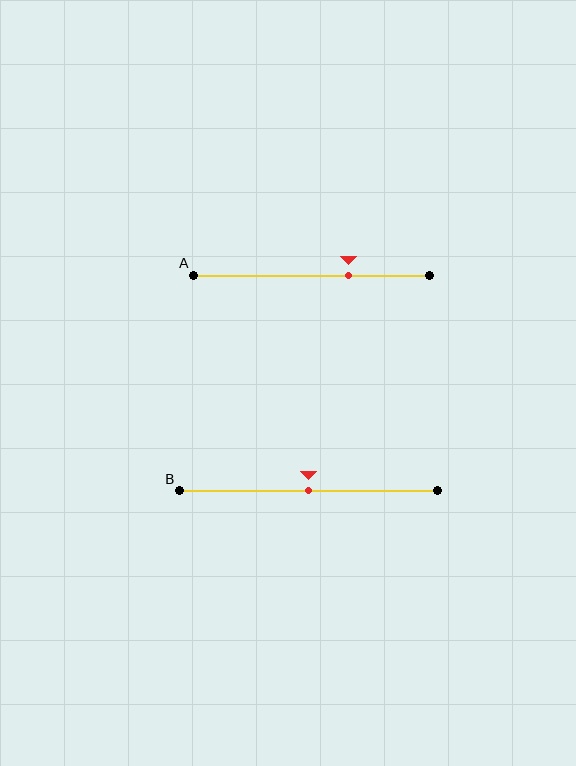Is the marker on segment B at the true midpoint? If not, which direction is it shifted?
Yes, the marker on segment B is at the true midpoint.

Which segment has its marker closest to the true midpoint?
Segment B has its marker closest to the true midpoint.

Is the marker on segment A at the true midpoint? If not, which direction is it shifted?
No, the marker on segment A is shifted to the right by about 16% of the segment length.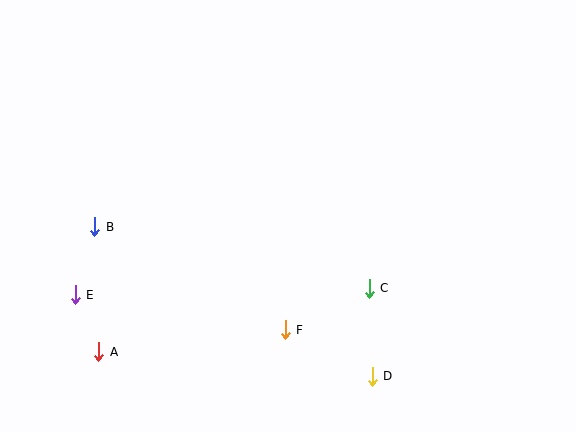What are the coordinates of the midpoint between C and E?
The midpoint between C and E is at (222, 291).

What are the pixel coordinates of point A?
Point A is at (99, 352).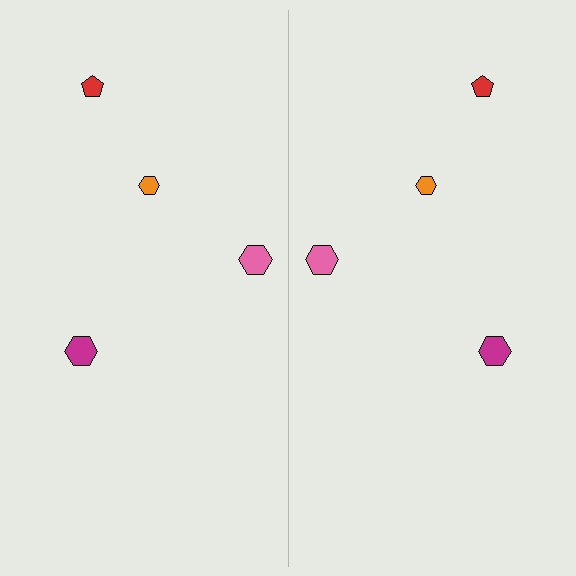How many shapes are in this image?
There are 8 shapes in this image.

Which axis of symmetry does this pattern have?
The pattern has a vertical axis of symmetry running through the center of the image.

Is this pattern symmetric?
Yes, this pattern has bilateral (reflection) symmetry.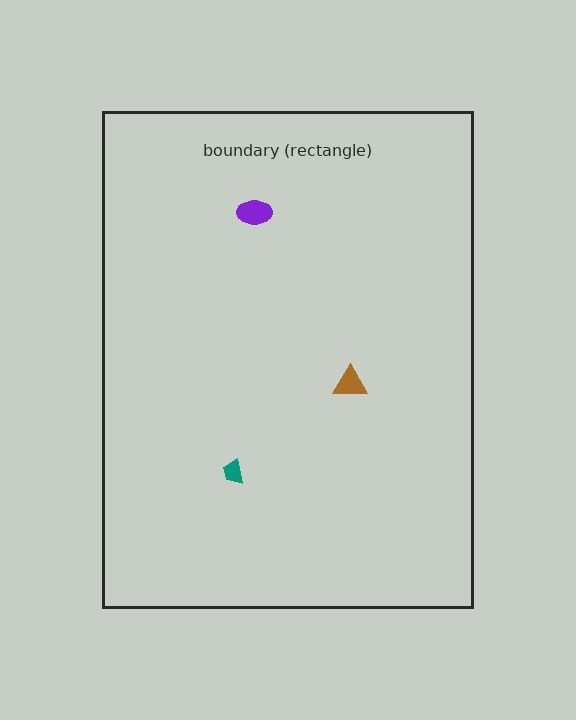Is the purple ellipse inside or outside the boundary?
Inside.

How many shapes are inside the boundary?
3 inside, 0 outside.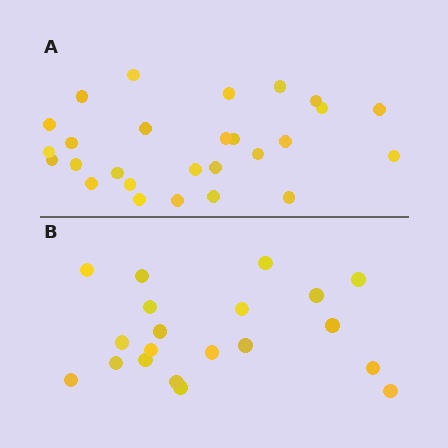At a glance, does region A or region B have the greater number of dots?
Region A (the top region) has more dots.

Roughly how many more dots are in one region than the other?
Region A has roughly 8 or so more dots than region B.